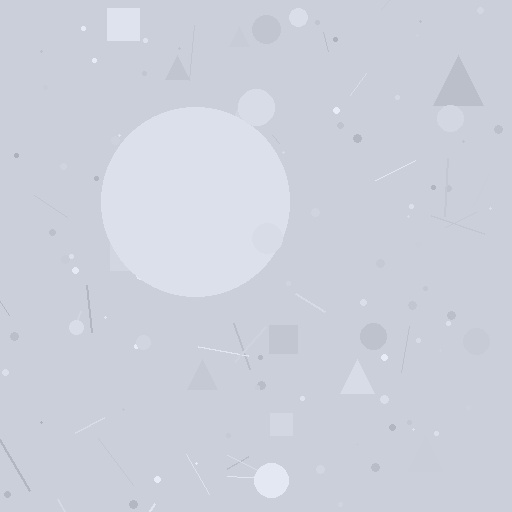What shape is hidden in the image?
A circle is hidden in the image.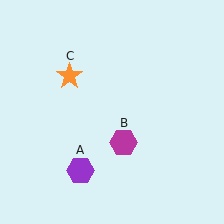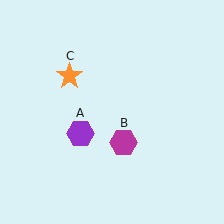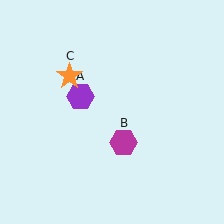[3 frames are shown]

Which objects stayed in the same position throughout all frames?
Magenta hexagon (object B) and orange star (object C) remained stationary.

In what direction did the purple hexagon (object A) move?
The purple hexagon (object A) moved up.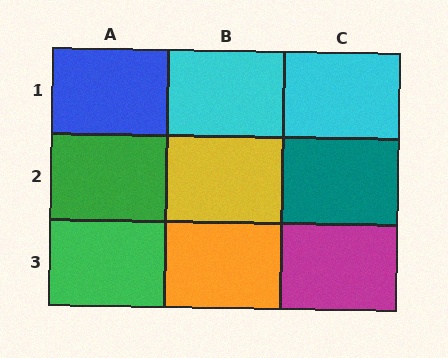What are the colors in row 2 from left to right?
Green, yellow, teal.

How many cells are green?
2 cells are green.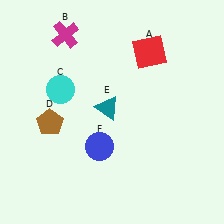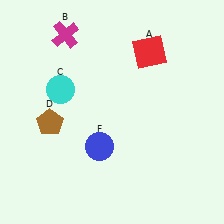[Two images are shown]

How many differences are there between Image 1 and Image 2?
There is 1 difference between the two images.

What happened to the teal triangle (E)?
The teal triangle (E) was removed in Image 2. It was in the top-left area of Image 1.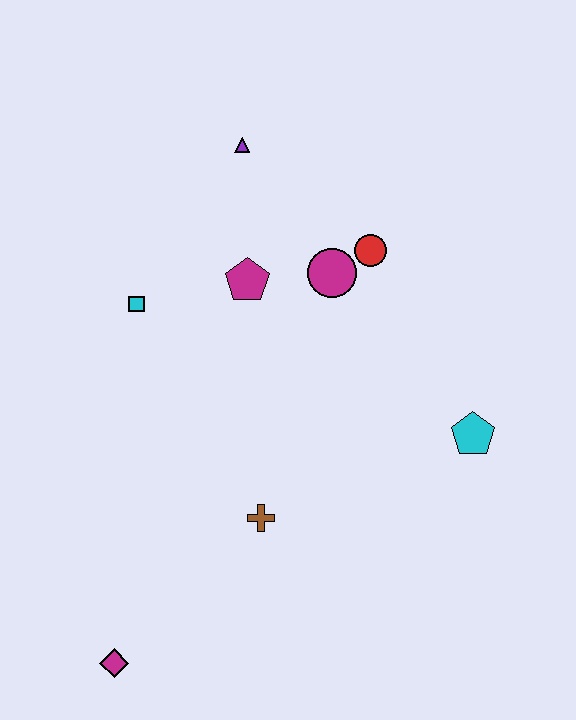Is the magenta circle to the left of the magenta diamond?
No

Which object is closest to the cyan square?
The magenta pentagon is closest to the cyan square.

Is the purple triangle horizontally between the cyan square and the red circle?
Yes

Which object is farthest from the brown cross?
The purple triangle is farthest from the brown cross.